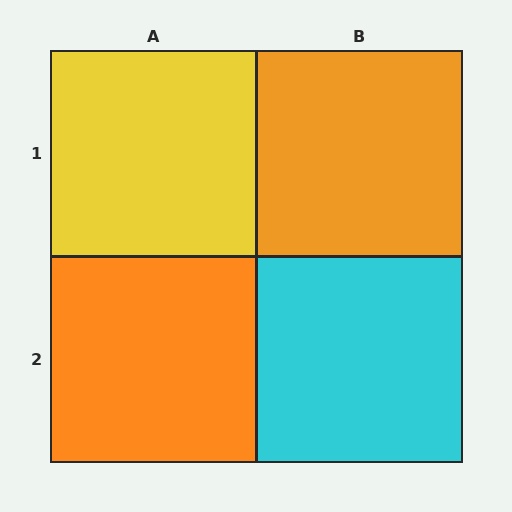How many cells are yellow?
1 cell is yellow.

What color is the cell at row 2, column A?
Orange.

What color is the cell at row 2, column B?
Cyan.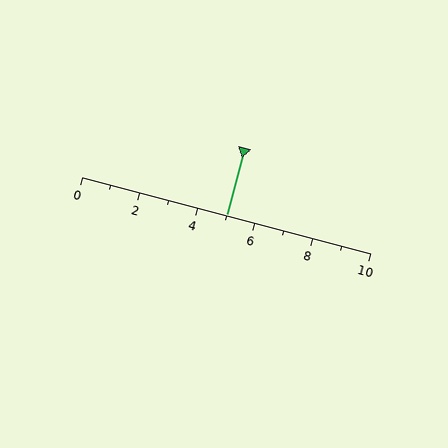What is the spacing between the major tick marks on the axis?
The major ticks are spaced 2 apart.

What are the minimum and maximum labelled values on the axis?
The axis runs from 0 to 10.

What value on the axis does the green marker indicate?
The marker indicates approximately 5.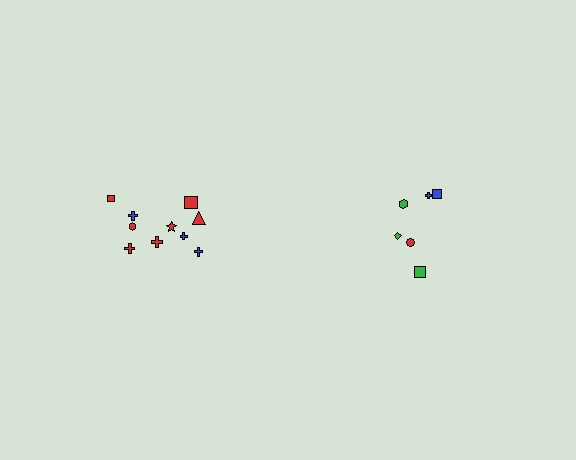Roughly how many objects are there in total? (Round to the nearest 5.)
Roughly 15 objects in total.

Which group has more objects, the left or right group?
The left group.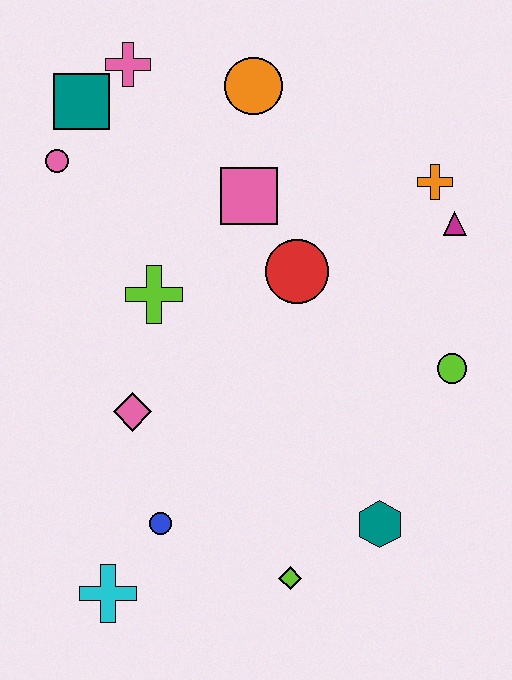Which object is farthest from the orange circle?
The cyan cross is farthest from the orange circle.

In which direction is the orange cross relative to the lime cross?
The orange cross is to the right of the lime cross.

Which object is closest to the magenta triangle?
The orange cross is closest to the magenta triangle.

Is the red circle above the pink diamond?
Yes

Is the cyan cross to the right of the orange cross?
No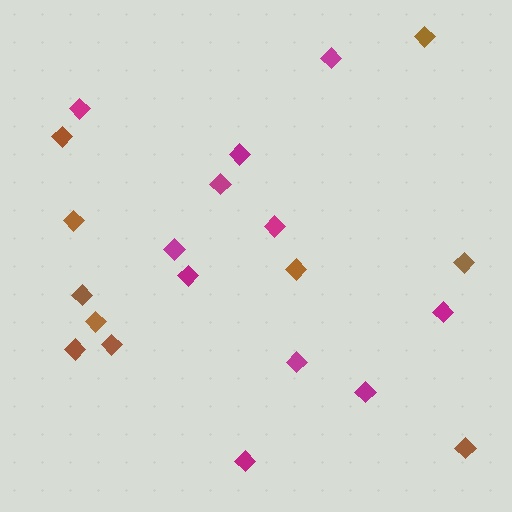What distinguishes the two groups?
There are 2 groups: one group of brown diamonds (10) and one group of magenta diamonds (11).